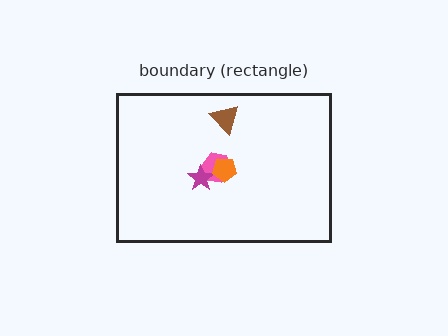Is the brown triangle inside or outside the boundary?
Inside.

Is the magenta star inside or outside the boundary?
Inside.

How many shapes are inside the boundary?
4 inside, 0 outside.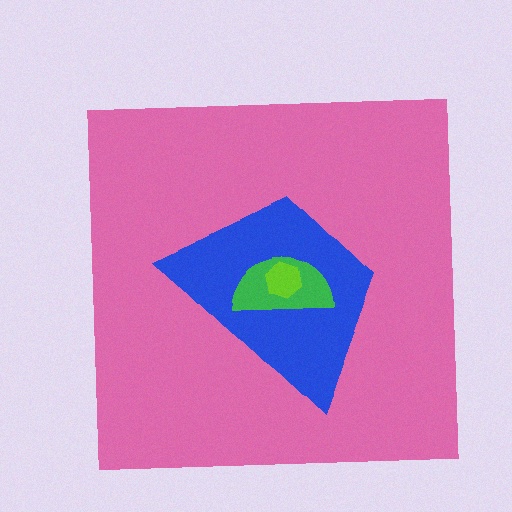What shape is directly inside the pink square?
The blue trapezoid.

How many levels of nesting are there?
4.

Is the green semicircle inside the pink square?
Yes.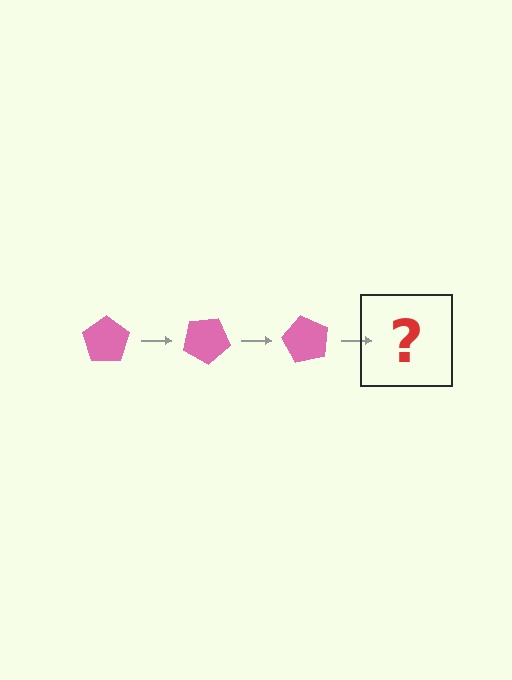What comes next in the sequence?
The next element should be a pink pentagon rotated 90 degrees.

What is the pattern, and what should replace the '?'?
The pattern is that the pentagon rotates 30 degrees each step. The '?' should be a pink pentagon rotated 90 degrees.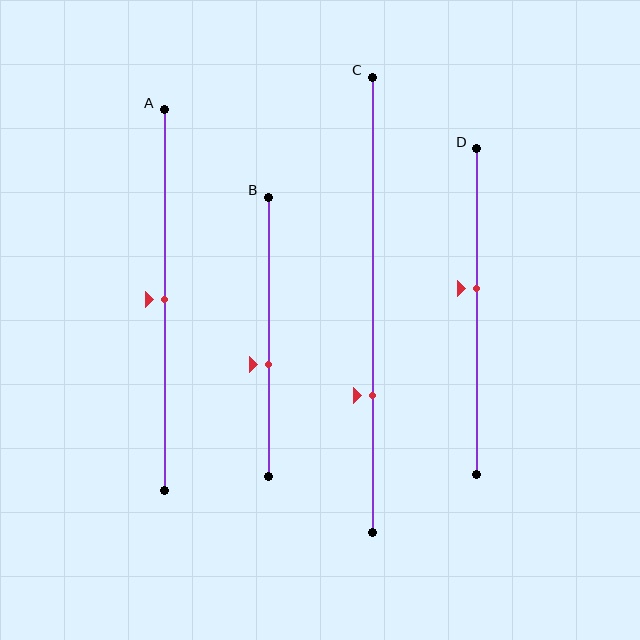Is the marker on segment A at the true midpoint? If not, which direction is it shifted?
Yes, the marker on segment A is at the true midpoint.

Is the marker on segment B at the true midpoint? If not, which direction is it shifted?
No, the marker on segment B is shifted downward by about 10% of the segment length.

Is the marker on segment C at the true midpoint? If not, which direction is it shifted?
No, the marker on segment C is shifted downward by about 20% of the segment length.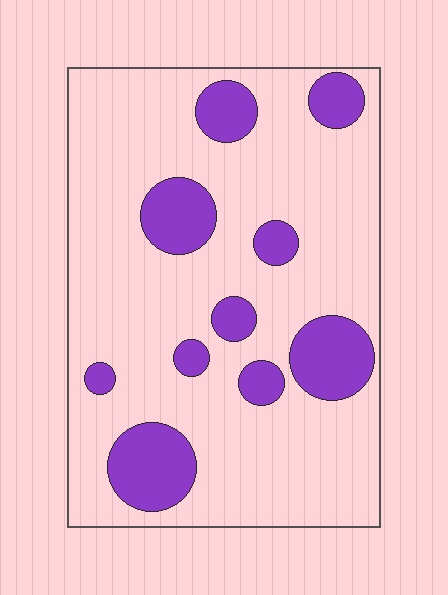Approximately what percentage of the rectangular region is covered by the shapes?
Approximately 20%.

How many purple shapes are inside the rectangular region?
10.